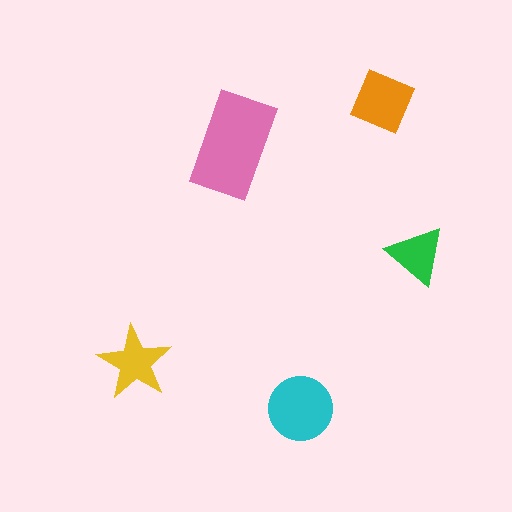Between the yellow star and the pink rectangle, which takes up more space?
The pink rectangle.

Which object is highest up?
The orange square is topmost.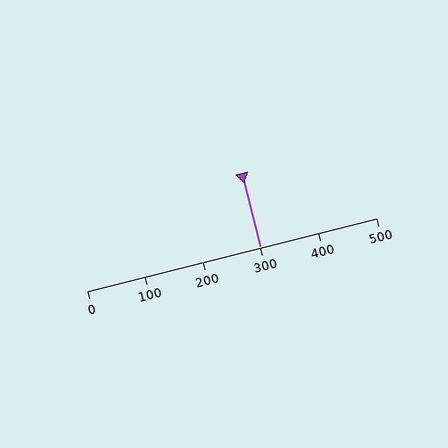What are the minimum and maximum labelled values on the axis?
The axis runs from 0 to 500.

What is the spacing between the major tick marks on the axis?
The major ticks are spaced 100 apart.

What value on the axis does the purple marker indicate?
The marker indicates approximately 300.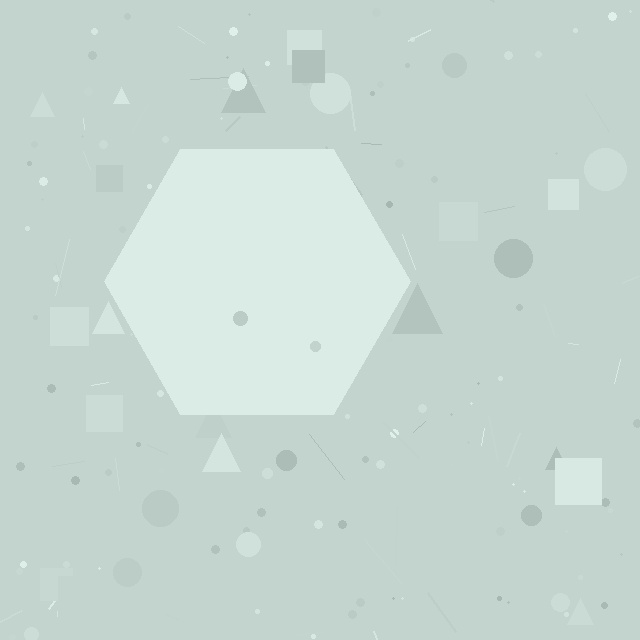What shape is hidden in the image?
A hexagon is hidden in the image.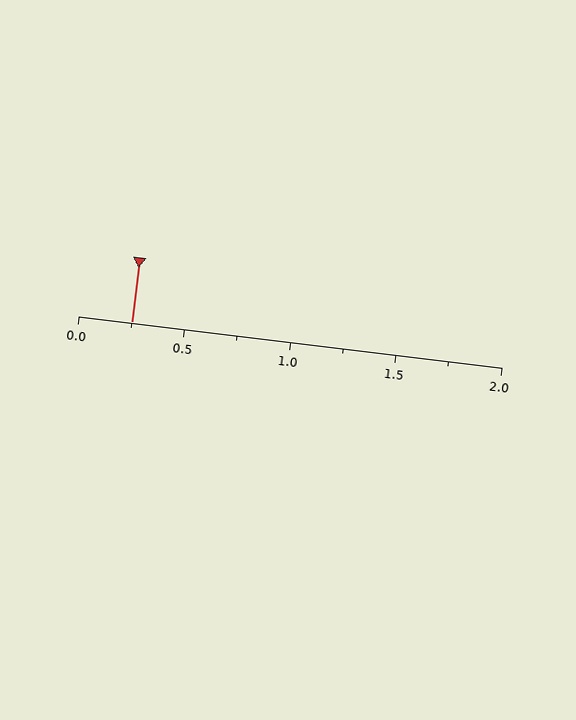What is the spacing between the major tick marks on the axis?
The major ticks are spaced 0.5 apart.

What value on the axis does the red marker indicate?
The marker indicates approximately 0.25.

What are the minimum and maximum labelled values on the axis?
The axis runs from 0.0 to 2.0.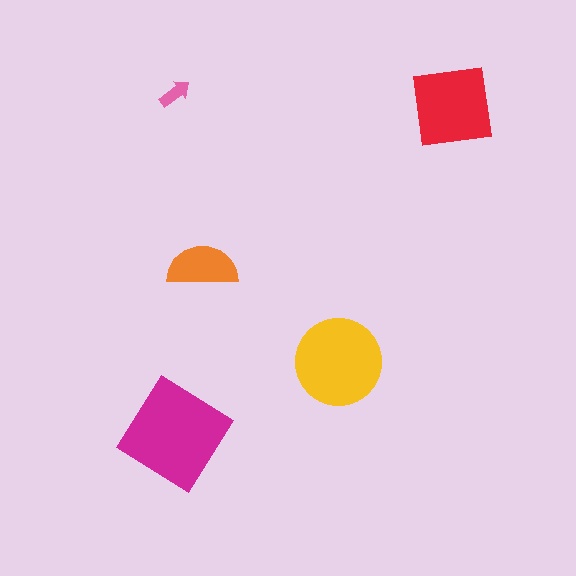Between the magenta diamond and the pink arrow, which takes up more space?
The magenta diamond.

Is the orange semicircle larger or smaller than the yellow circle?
Smaller.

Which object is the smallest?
The pink arrow.